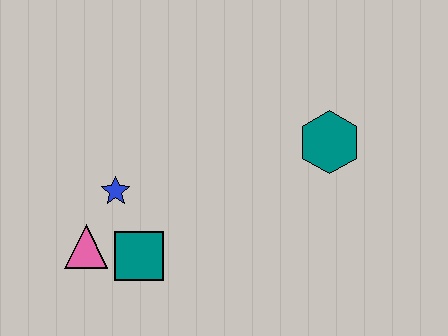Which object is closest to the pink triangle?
The teal square is closest to the pink triangle.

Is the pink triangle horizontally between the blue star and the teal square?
No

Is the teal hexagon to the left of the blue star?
No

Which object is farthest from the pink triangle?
The teal hexagon is farthest from the pink triangle.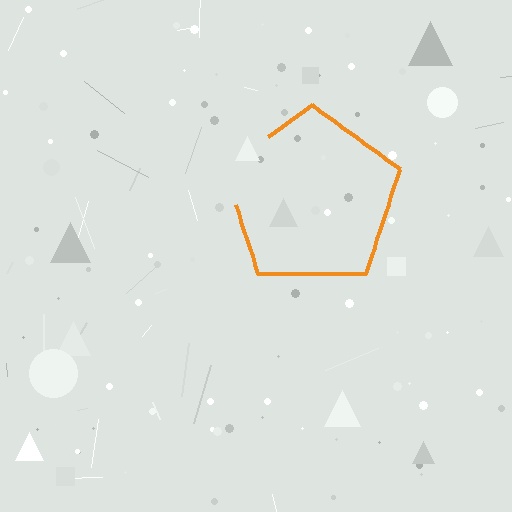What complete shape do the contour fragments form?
The contour fragments form a pentagon.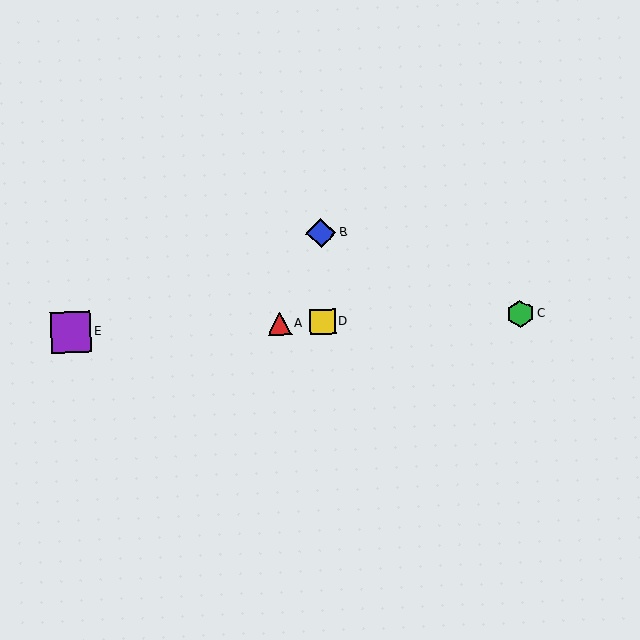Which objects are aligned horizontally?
Objects A, C, D, E are aligned horizontally.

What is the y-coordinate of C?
Object C is at y≈314.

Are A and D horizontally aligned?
Yes, both are at y≈324.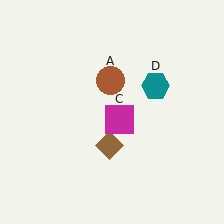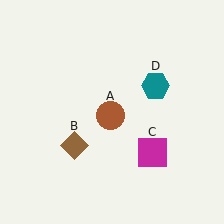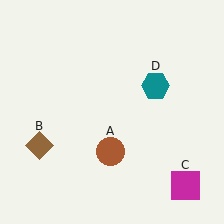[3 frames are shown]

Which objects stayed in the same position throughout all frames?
Teal hexagon (object D) remained stationary.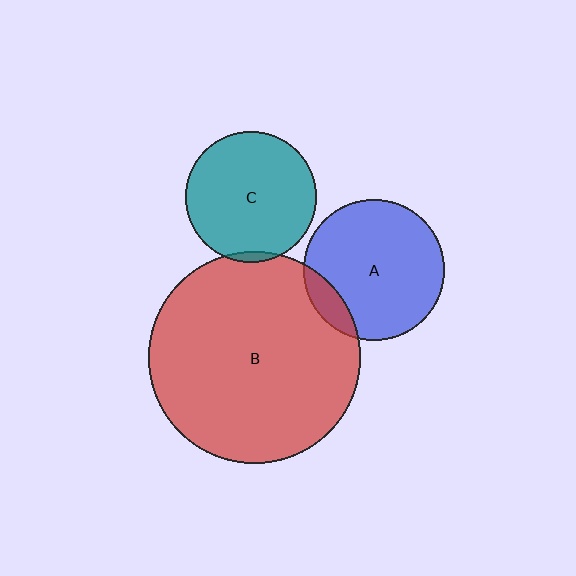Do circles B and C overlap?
Yes.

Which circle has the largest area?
Circle B (red).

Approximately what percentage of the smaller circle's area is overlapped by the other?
Approximately 5%.